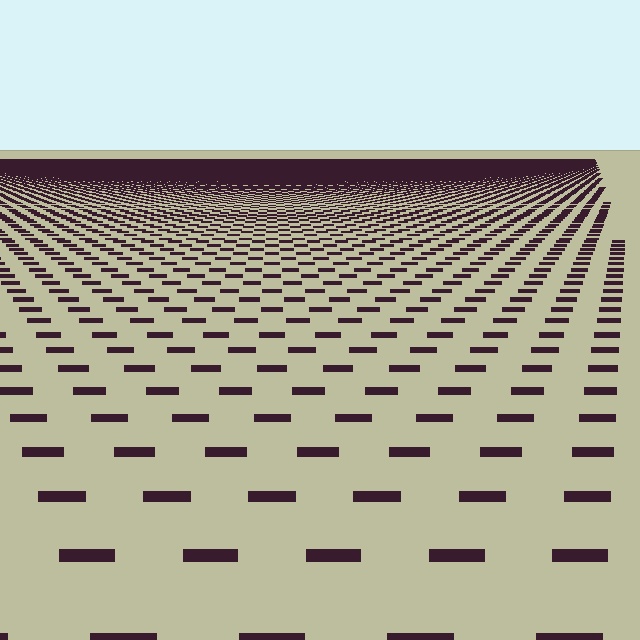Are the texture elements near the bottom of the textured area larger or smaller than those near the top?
Larger. Near the bottom, elements are closer to the viewer and appear at a bigger on-screen size.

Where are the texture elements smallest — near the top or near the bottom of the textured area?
Near the top.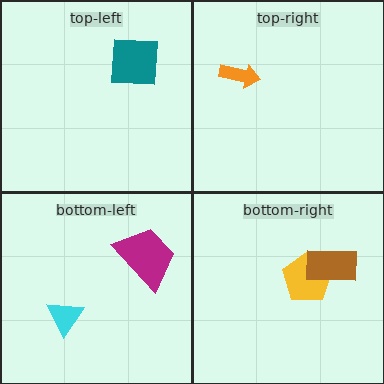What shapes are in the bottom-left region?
The magenta trapezoid, the cyan triangle.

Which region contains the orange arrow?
The top-right region.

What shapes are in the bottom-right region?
The yellow pentagon, the brown rectangle.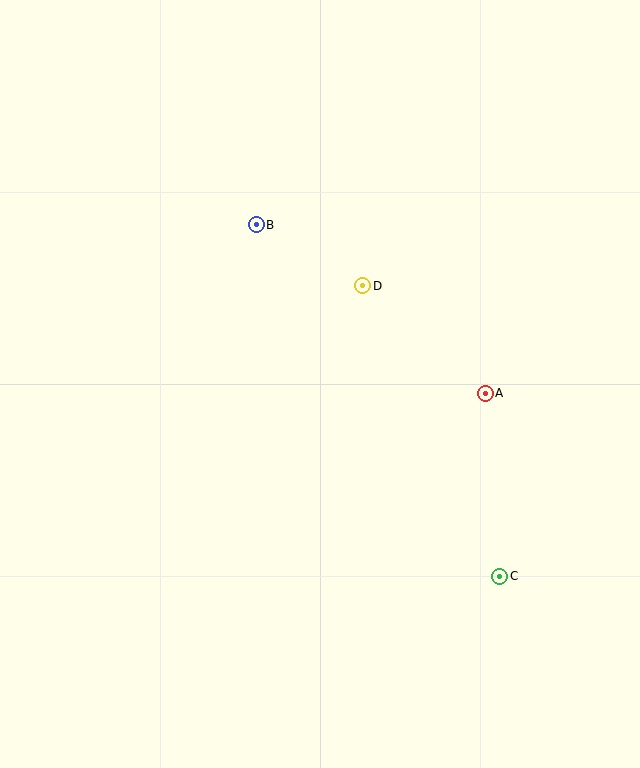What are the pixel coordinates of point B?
Point B is at (256, 225).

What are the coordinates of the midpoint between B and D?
The midpoint between B and D is at (310, 255).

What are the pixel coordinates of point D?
Point D is at (363, 286).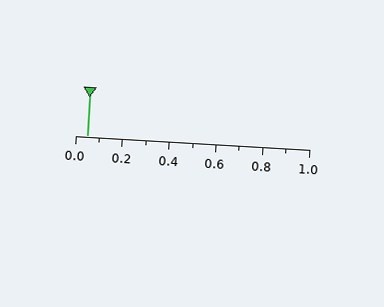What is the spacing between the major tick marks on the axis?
The major ticks are spaced 0.2 apart.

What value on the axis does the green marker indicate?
The marker indicates approximately 0.05.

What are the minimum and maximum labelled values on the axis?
The axis runs from 0.0 to 1.0.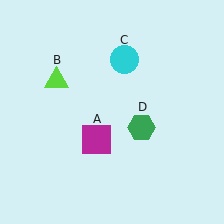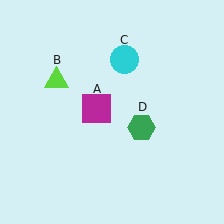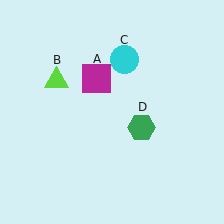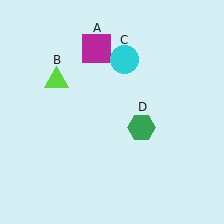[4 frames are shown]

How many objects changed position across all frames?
1 object changed position: magenta square (object A).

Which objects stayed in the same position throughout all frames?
Lime triangle (object B) and cyan circle (object C) and green hexagon (object D) remained stationary.